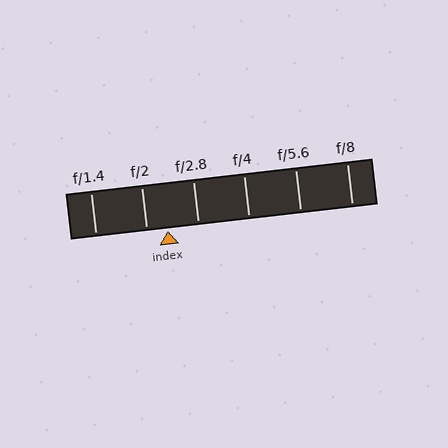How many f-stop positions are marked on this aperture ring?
There are 6 f-stop positions marked.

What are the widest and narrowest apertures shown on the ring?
The widest aperture shown is f/1.4 and the narrowest is f/8.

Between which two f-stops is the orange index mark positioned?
The index mark is between f/2 and f/2.8.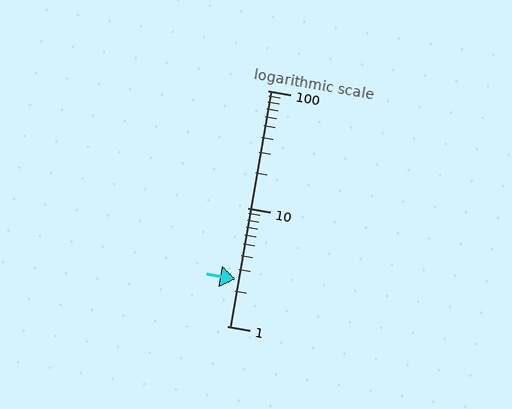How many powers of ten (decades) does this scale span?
The scale spans 2 decades, from 1 to 100.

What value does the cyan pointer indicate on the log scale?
The pointer indicates approximately 2.5.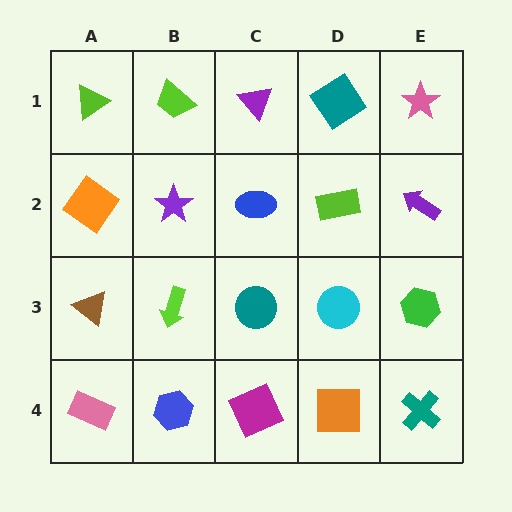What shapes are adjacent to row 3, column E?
A purple arrow (row 2, column E), a teal cross (row 4, column E), a cyan circle (row 3, column D).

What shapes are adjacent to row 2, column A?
A lime triangle (row 1, column A), a brown triangle (row 3, column A), a purple star (row 2, column B).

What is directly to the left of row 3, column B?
A brown triangle.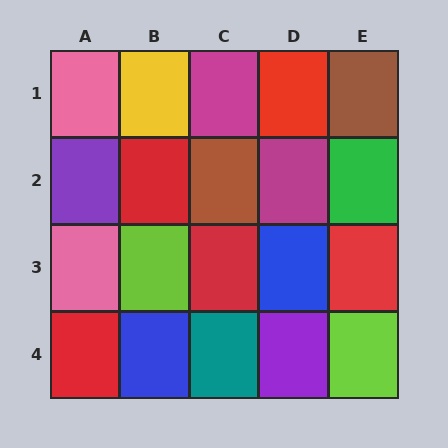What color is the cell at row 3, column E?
Red.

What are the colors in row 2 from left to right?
Purple, red, brown, magenta, green.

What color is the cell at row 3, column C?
Red.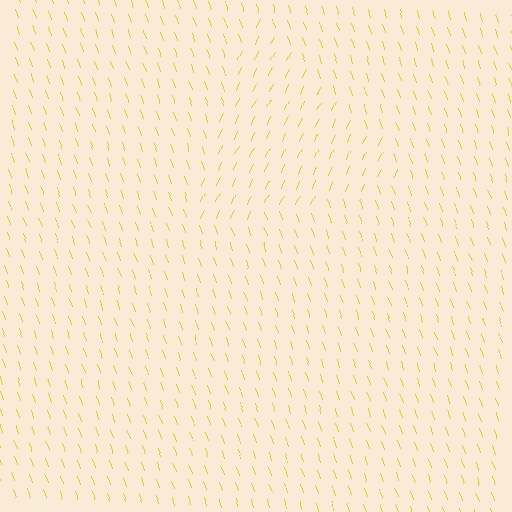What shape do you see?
I see a triangle.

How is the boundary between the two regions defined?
The boundary is defined purely by a change in line orientation (approximately 45 degrees difference). All lines are the same color and thickness.